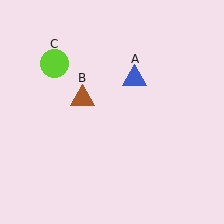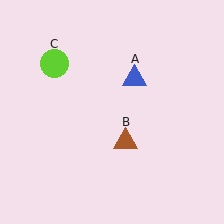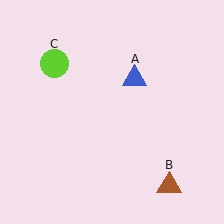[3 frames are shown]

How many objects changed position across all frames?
1 object changed position: brown triangle (object B).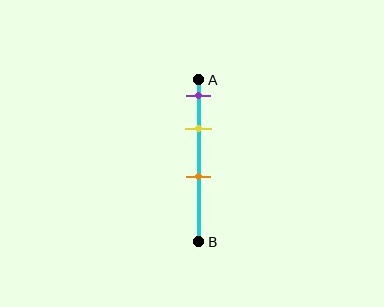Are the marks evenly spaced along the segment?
No, the marks are not evenly spaced.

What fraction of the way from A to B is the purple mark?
The purple mark is approximately 10% (0.1) of the way from A to B.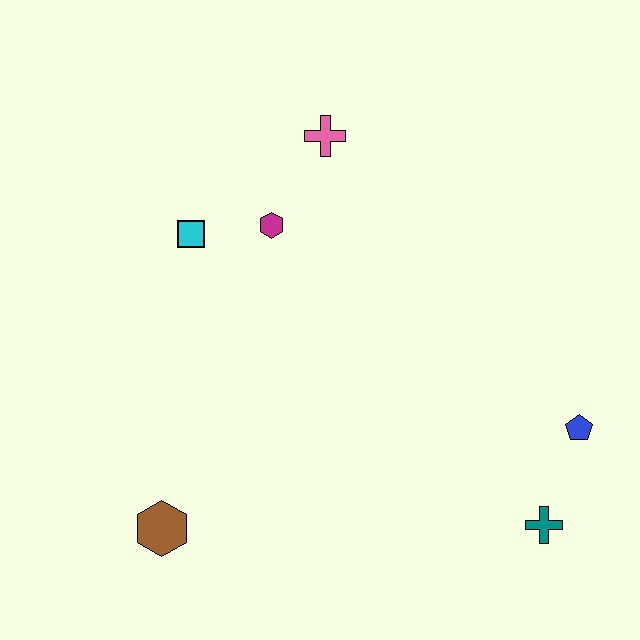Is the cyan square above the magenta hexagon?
No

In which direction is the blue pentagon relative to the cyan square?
The blue pentagon is to the right of the cyan square.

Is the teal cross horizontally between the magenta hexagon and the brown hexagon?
No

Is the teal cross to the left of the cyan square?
No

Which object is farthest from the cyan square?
The teal cross is farthest from the cyan square.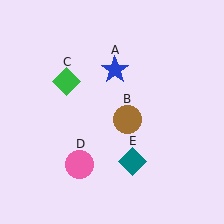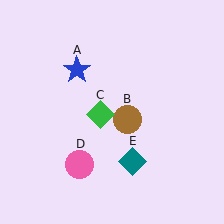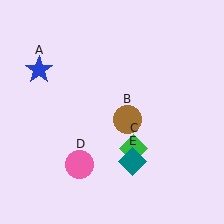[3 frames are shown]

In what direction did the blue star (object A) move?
The blue star (object A) moved left.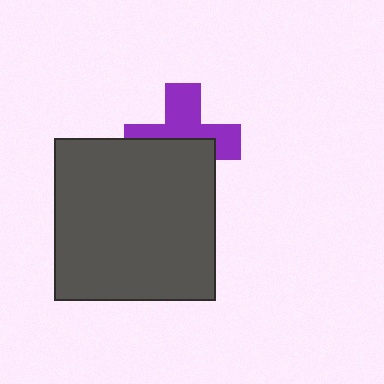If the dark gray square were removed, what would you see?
You would see the complete purple cross.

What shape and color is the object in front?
The object in front is a dark gray square.